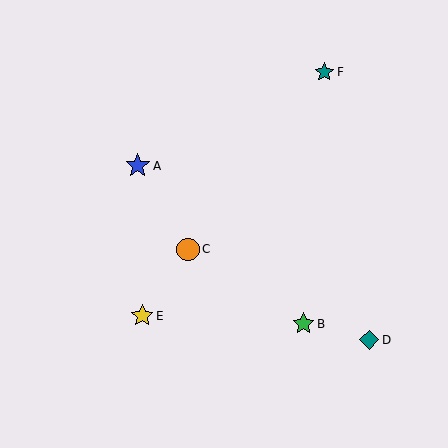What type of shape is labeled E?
Shape E is a yellow star.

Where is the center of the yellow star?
The center of the yellow star is at (142, 316).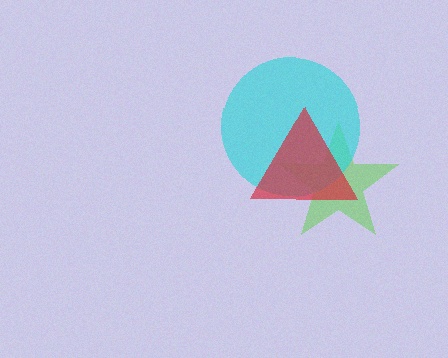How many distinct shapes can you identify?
There are 3 distinct shapes: a lime star, a cyan circle, a red triangle.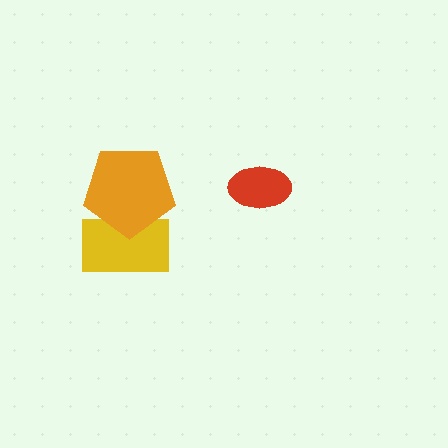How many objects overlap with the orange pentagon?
1 object overlaps with the orange pentagon.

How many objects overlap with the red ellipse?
0 objects overlap with the red ellipse.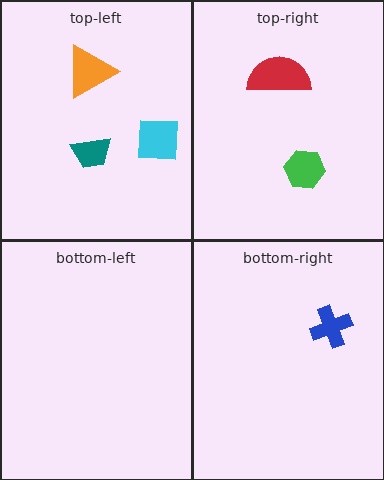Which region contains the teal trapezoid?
The top-left region.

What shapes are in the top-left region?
The teal trapezoid, the orange triangle, the cyan square.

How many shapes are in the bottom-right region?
1.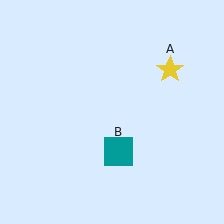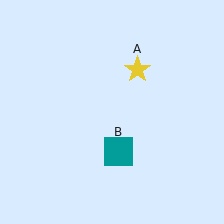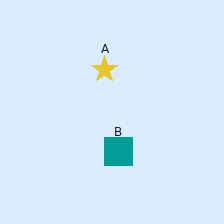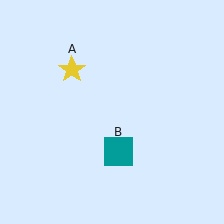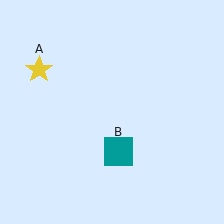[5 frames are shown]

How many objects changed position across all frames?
1 object changed position: yellow star (object A).